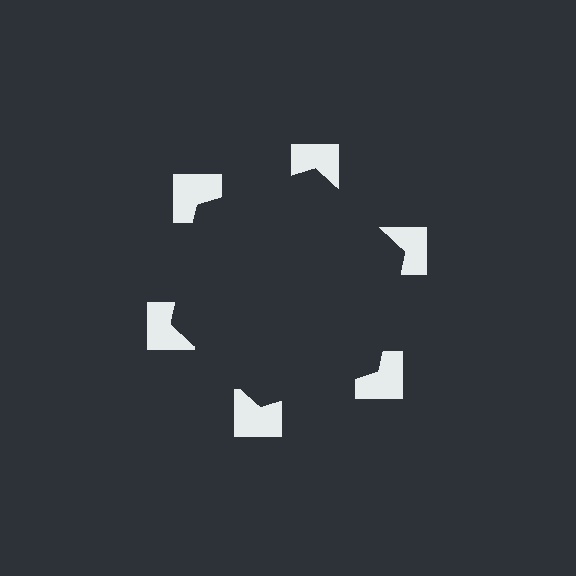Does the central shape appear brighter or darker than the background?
It typically appears slightly darker than the background, even though no actual brightness change is drawn.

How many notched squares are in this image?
There are 6 — one at each vertex of the illusory hexagon.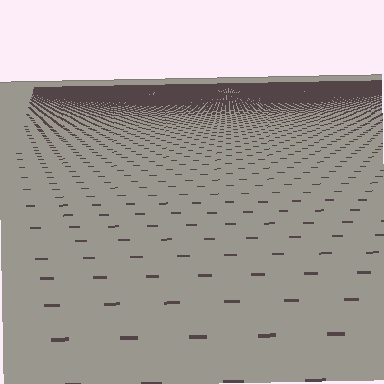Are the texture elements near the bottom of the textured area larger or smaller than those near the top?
Larger. Near the bottom, elements are closer to the viewer and appear at a bigger on-screen size.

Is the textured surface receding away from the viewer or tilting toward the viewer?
The surface is receding away from the viewer. Texture elements get smaller and denser toward the top.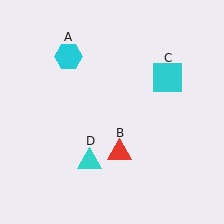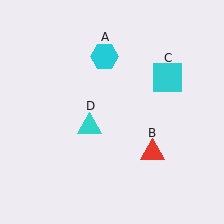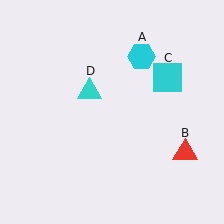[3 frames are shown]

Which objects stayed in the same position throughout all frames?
Cyan square (object C) remained stationary.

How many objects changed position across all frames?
3 objects changed position: cyan hexagon (object A), red triangle (object B), cyan triangle (object D).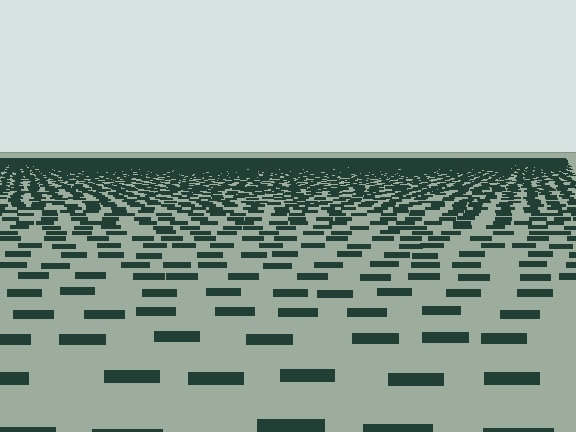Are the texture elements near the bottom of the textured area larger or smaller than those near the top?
Larger. Near the bottom, elements are closer to the viewer and appear at a bigger on-screen size.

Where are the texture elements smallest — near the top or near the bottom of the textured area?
Near the top.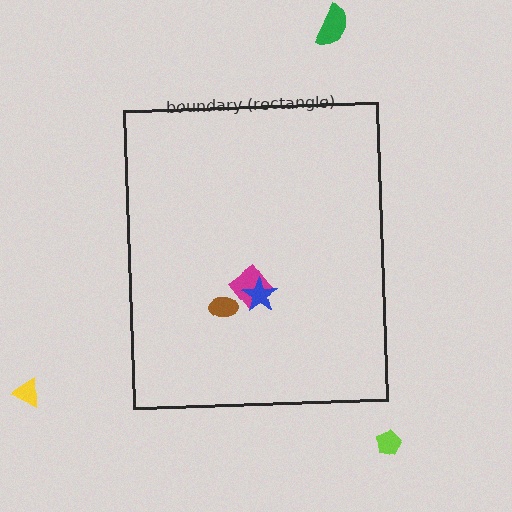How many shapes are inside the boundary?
3 inside, 3 outside.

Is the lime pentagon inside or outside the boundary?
Outside.